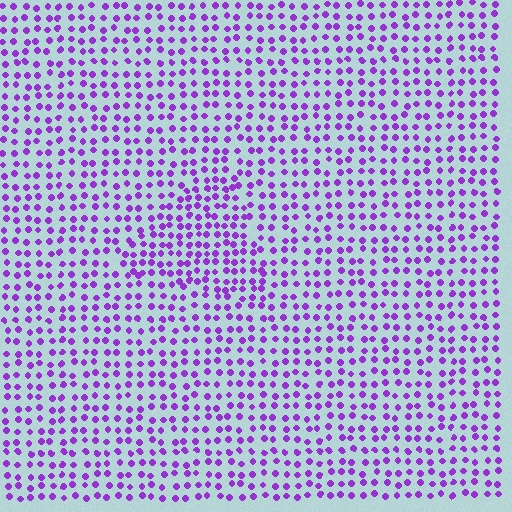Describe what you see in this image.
The image contains small purple elements arranged at two different densities. A triangle-shaped region is visible where the elements are more densely packed than the surrounding area.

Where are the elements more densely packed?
The elements are more densely packed inside the triangle boundary.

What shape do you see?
I see a triangle.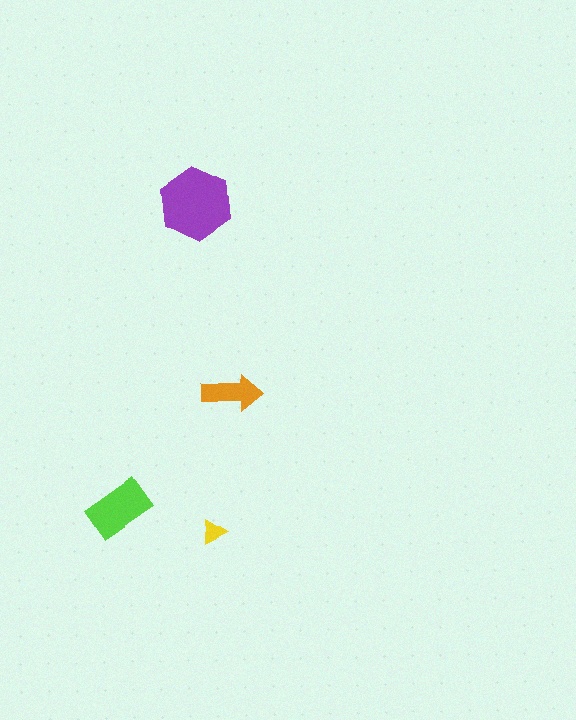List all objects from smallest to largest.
The yellow triangle, the orange arrow, the lime rectangle, the purple hexagon.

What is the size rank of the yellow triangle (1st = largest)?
4th.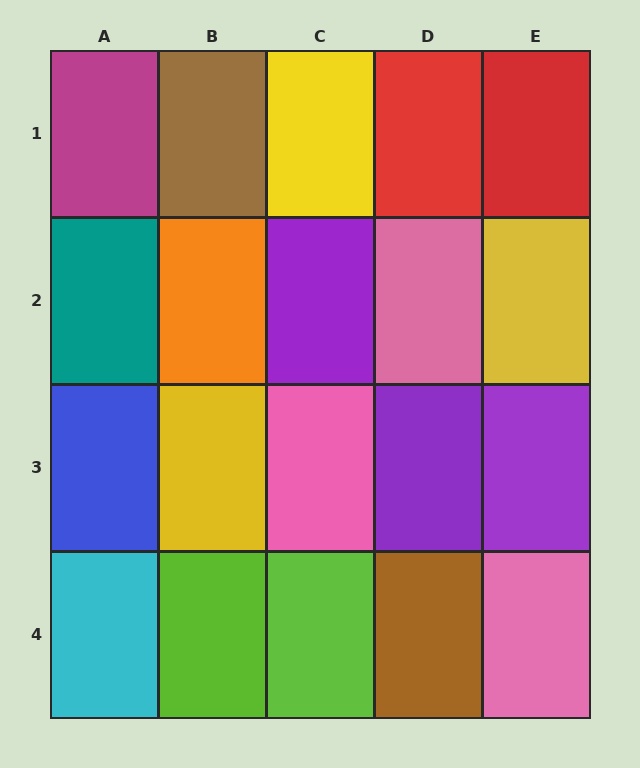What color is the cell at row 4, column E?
Pink.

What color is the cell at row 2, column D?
Pink.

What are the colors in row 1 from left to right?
Magenta, brown, yellow, red, red.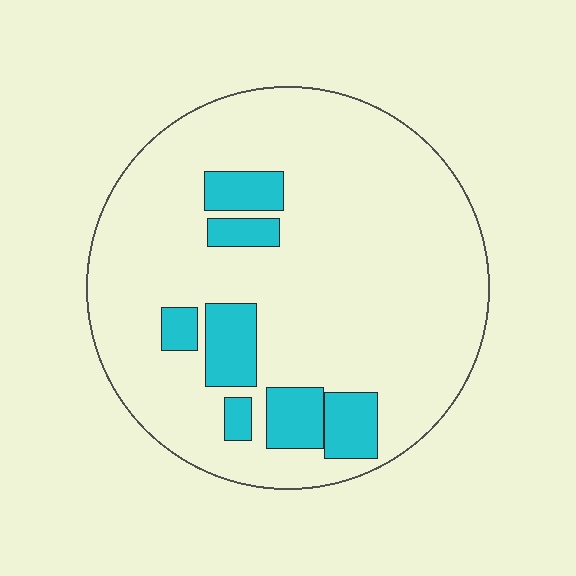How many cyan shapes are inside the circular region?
7.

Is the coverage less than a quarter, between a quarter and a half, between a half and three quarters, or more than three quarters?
Less than a quarter.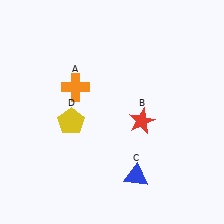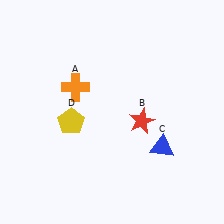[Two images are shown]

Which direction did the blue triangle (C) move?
The blue triangle (C) moved up.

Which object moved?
The blue triangle (C) moved up.